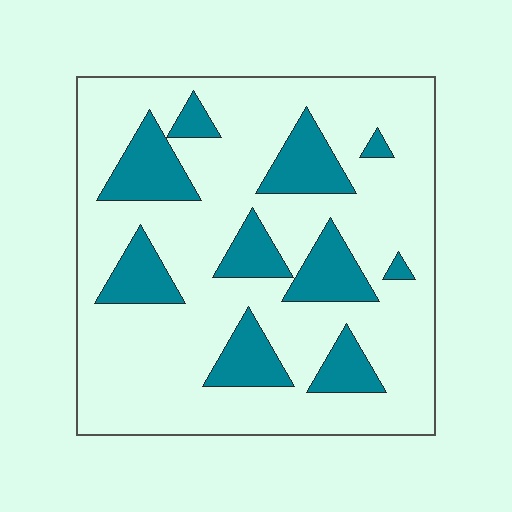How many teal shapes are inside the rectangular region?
10.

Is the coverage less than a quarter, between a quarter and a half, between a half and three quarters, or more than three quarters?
Less than a quarter.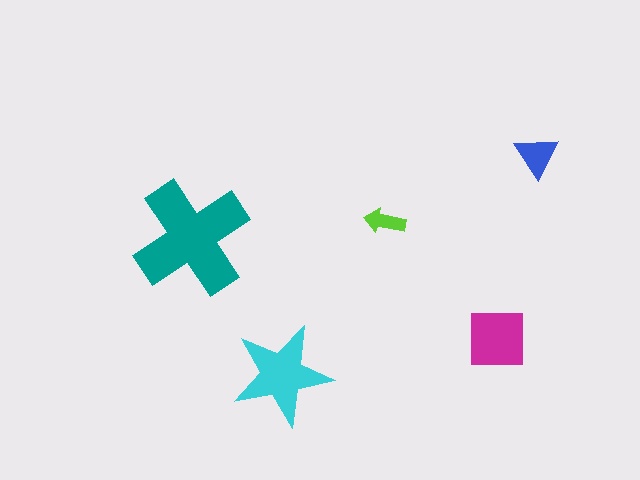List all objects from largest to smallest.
The teal cross, the cyan star, the magenta square, the blue triangle, the lime arrow.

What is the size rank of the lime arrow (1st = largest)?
5th.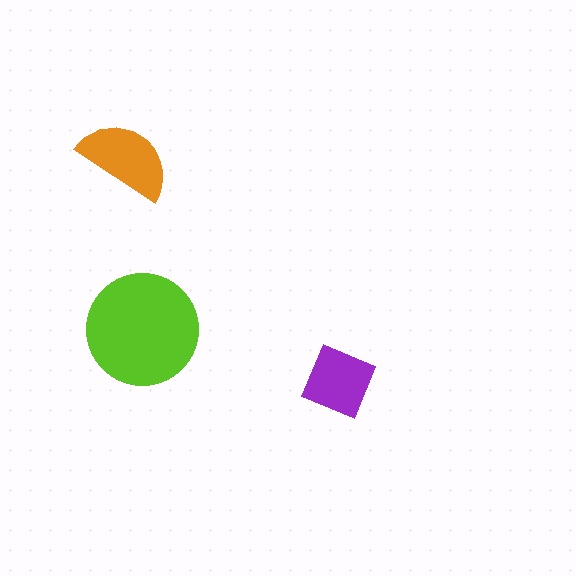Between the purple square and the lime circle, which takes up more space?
The lime circle.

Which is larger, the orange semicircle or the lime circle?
The lime circle.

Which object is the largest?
The lime circle.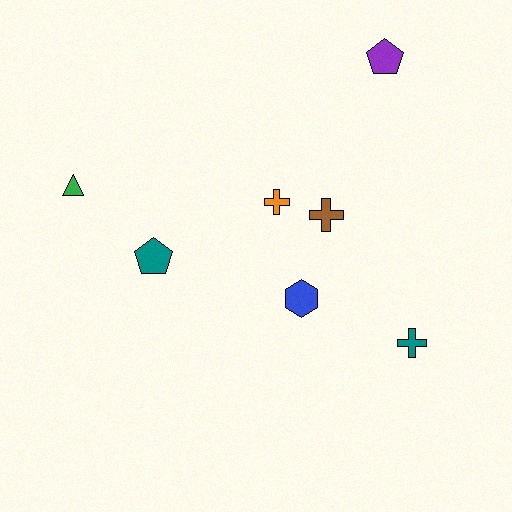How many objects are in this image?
There are 7 objects.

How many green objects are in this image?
There is 1 green object.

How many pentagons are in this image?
There are 2 pentagons.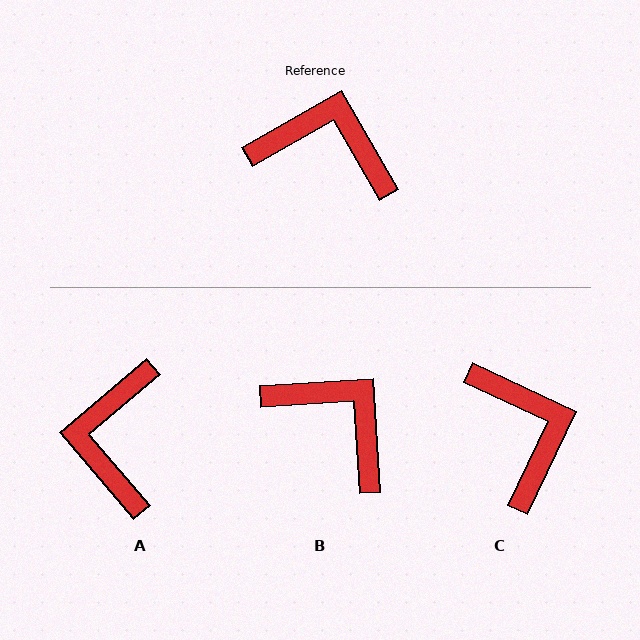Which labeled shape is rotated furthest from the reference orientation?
A, about 101 degrees away.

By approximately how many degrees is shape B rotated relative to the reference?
Approximately 26 degrees clockwise.